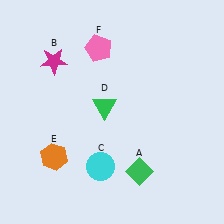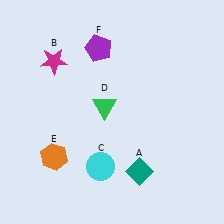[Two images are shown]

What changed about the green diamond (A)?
In Image 1, A is green. In Image 2, it changed to teal.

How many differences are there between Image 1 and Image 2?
There are 2 differences between the two images.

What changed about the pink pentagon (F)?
In Image 1, F is pink. In Image 2, it changed to purple.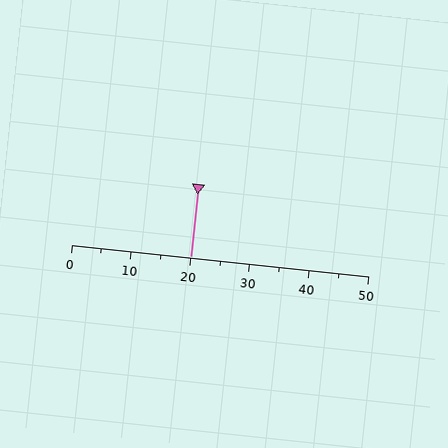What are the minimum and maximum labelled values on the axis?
The axis runs from 0 to 50.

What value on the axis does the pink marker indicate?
The marker indicates approximately 20.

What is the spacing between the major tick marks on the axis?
The major ticks are spaced 10 apart.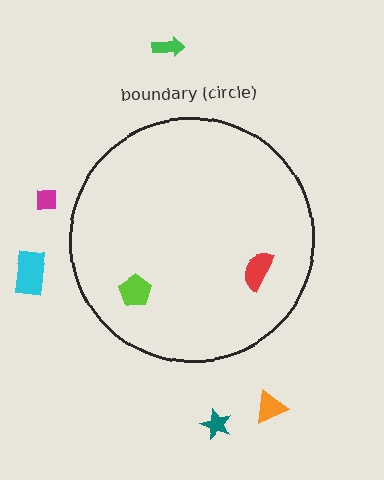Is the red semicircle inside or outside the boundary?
Inside.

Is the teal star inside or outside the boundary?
Outside.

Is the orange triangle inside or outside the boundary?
Outside.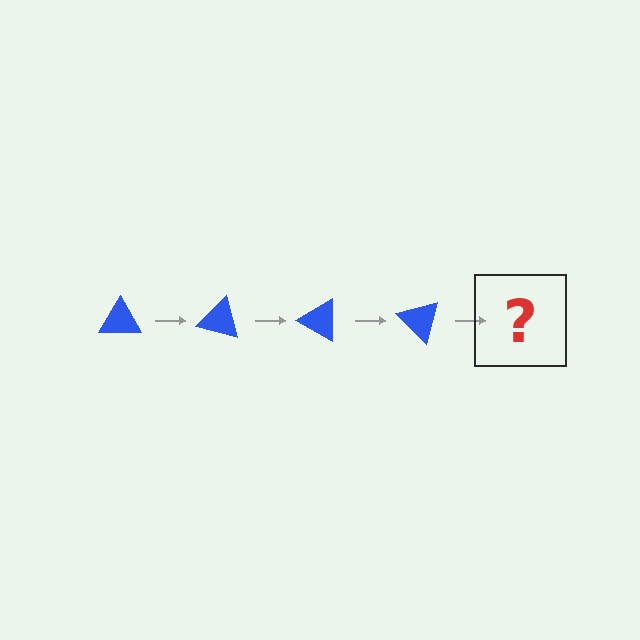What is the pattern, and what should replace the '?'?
The pattern is that the triangle rotates 15 degrees each step. The '?' should be a blue triangle rotated 60 degrees.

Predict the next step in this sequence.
The next step is a blue triangle rotated 60 degrees.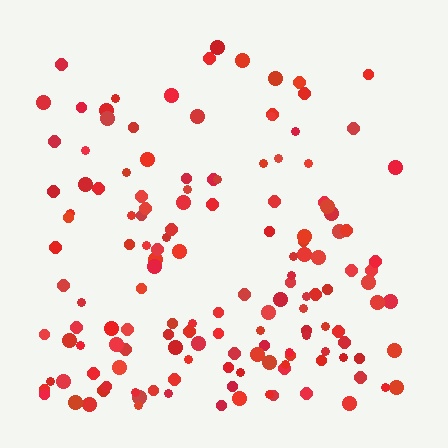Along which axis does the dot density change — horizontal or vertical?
Vertical.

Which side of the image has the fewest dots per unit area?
The top.